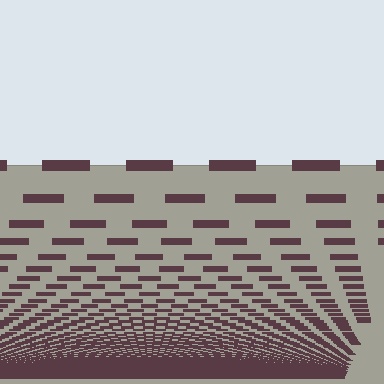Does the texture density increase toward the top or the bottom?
Density increases toward the bottom.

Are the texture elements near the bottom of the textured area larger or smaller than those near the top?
Smaller. The gradient is inverted — elements near the bottom are smaller and denser.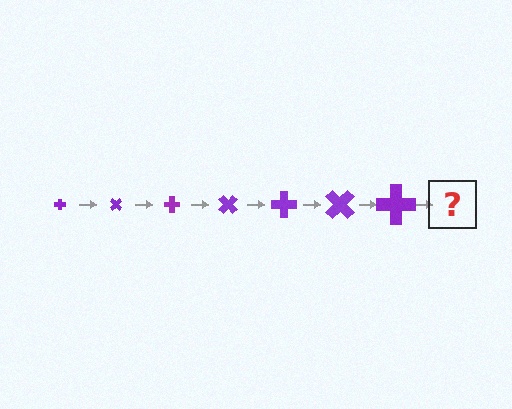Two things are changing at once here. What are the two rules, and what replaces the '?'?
The two rules are that the cross grows larger each step and it rotates 45 degrees each step. The '?' should be a cross, larger than the previous one and rotated 315 degrees from the start.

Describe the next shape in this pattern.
It should be a cross, larger than the previous one and rotated 315 degrees from the start.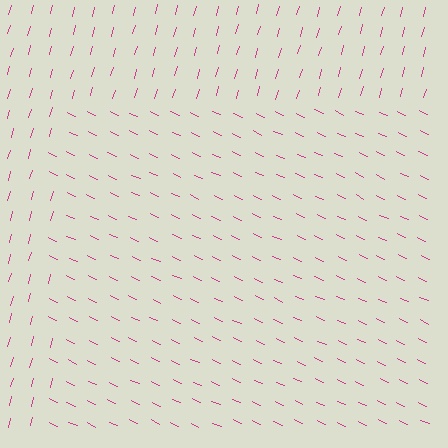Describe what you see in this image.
The image is filled with small magenta line segments. A rectangle region in the image has lines oriented differently from the surrounding lines, creating a visible texture boundary.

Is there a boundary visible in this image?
Yes, there is a texture boundary formed by a change in line orientation.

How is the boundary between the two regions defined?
The boundary is defined purely by a change in line orientation (approximately 80 degrees difference). All lines are the same color and thickness.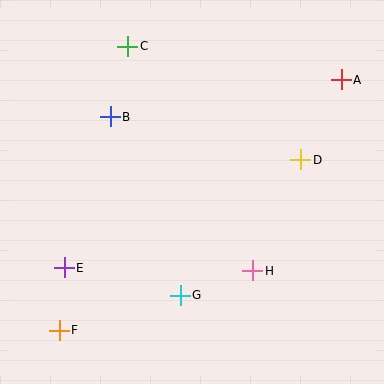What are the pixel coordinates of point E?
Point E is at (64, 268).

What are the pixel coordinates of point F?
Point F is at (59, 330).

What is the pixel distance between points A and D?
The distance between A and D is 89 pixels.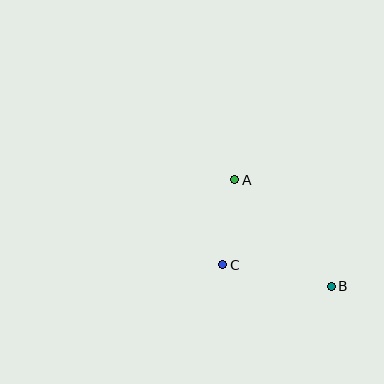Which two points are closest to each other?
Points A and C are closest to each other.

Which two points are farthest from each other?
Points A and B are farthest from each other.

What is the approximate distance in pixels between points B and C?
The distance between B and C is approximately 111 pixels.